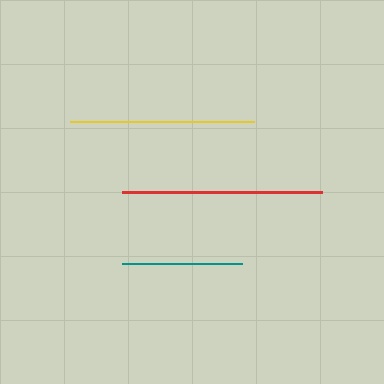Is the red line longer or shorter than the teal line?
The red line is longer than the teal line.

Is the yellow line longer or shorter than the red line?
The red line is longer than the yellow line.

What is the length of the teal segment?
The teal segment is approximately 119 pixels long.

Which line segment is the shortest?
The teal line is the shortest at approximately 119 pixels.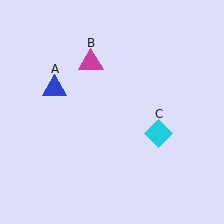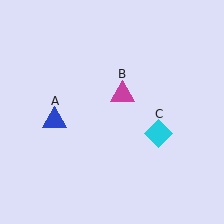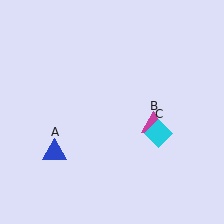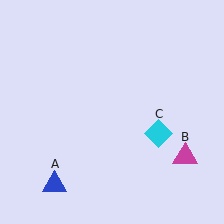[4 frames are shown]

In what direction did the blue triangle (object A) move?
The blue triangle (object A) moved down.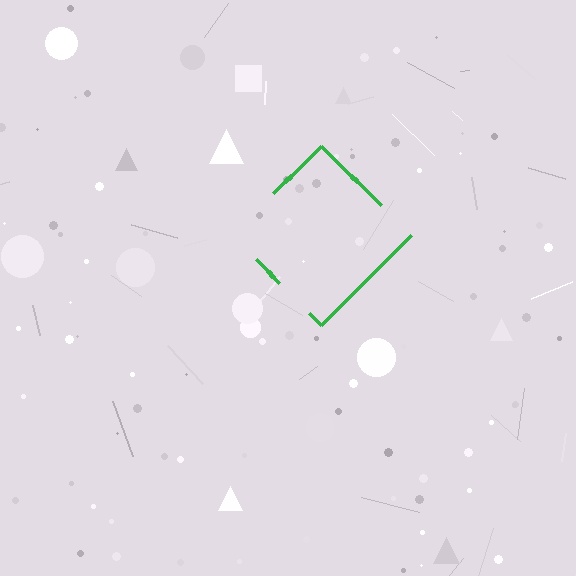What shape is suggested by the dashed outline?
The dashed outline suggests a diamond.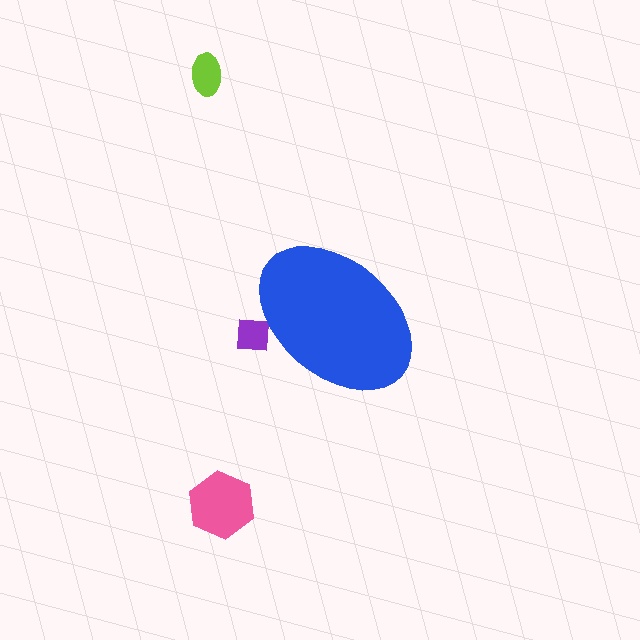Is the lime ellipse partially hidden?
No, the lime ellipse is fully visible.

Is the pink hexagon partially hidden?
No, the pink hexagon is fully visible.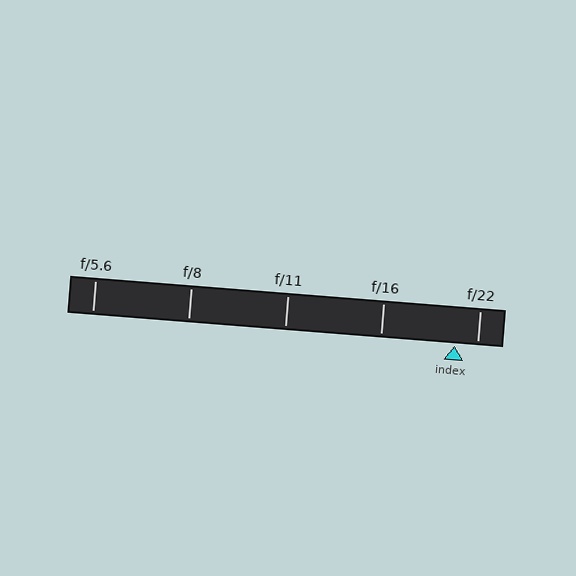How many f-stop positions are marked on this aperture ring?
There are 5 f-stop positions marked.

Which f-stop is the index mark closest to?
The index mark is closest to f/22.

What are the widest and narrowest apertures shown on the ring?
The widest aperture shown is f/5.6 and the narrowest is f/22.